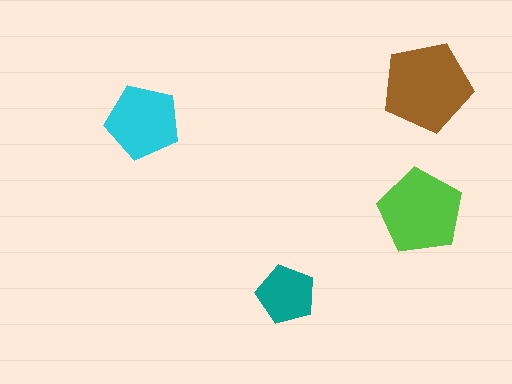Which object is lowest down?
The teal pentagon is bottommost.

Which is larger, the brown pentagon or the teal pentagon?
The brown one.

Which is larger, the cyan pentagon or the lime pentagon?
The lime one.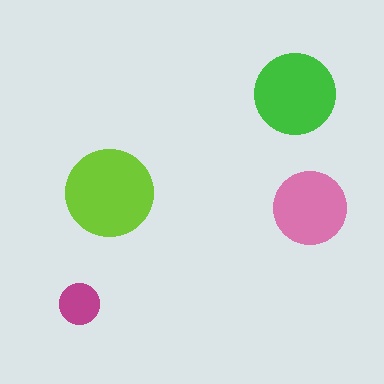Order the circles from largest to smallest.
the lime one, the green one, the pink one, the magenta one.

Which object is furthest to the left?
The magenta circle is leftmost.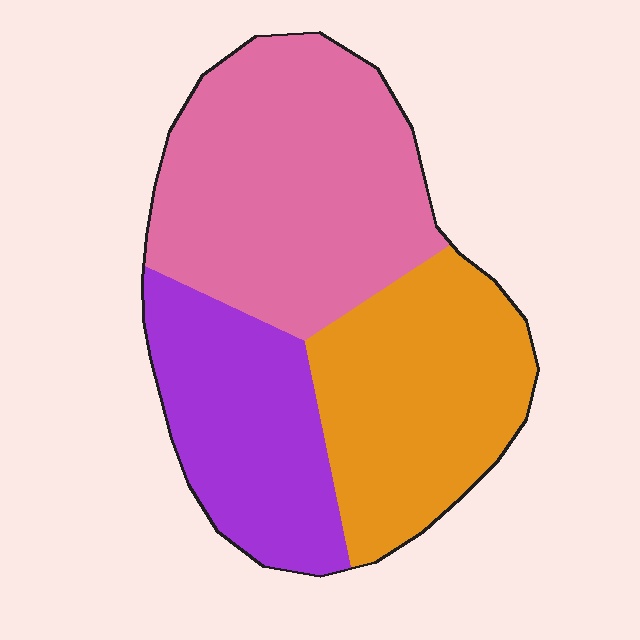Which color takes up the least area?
Purple, at roughly 25%.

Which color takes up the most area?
Pink, at roughly 45%.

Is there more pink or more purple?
Pink.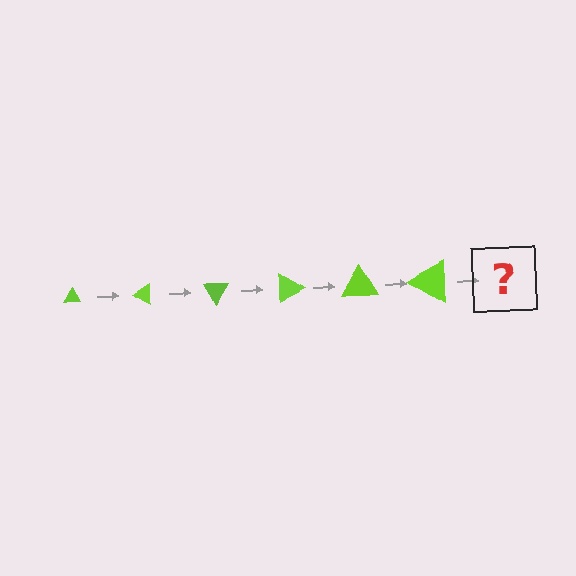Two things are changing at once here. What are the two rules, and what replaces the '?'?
The two rules are that the triangle grows larger each step and it rotates 30 degrees each step. The '?' should be a triangle, larger than the previous one and rotated 180 degrees from the start.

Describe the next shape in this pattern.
It should be a triangle, larger than the previous one and rotated 180 degrees from the start.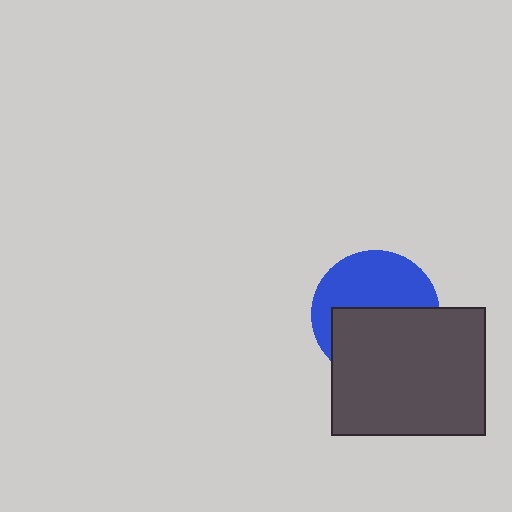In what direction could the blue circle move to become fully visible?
The blue circle could move up. That would shift it out from behind the dark gray rectangle entirely.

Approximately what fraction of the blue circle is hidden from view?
Roughly 51% of the blue circle is hidden behind the dark gray rectangle.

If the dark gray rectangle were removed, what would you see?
You would see the complete blue circle.